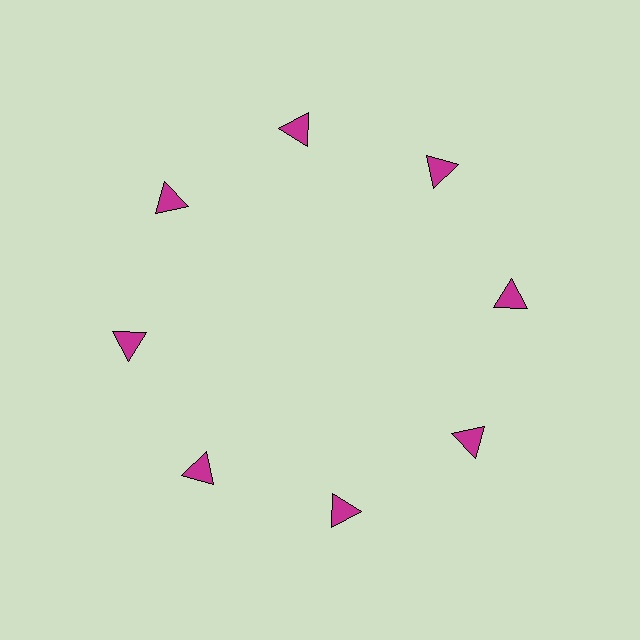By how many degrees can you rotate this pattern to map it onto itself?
The pattern maps onto itself every 45 degrees of rotation.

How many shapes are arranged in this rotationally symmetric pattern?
There are 8 shapes, arranged in 8 groups of 1.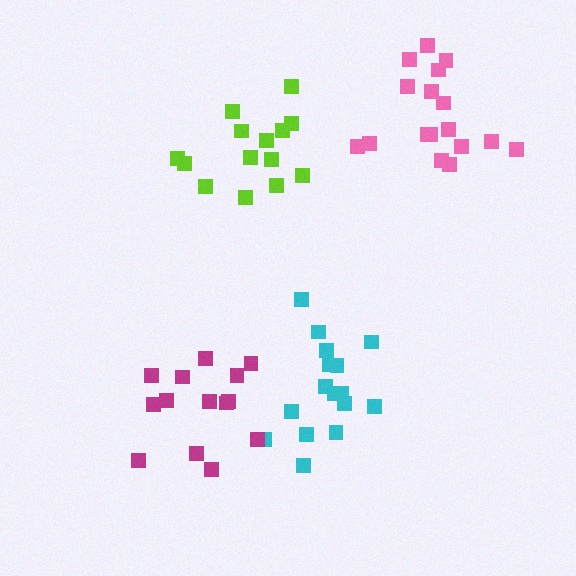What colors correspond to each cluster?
The clusters are colored: lime, pink, cyan, magenta.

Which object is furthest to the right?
The pink cluster is rightmost.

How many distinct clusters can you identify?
There are 4 distinct clusters.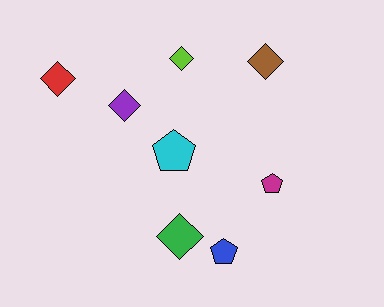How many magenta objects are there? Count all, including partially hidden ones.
There is 1 magenta object.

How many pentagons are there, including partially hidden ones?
There are 3 pentagons.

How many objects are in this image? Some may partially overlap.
There are 8 objects.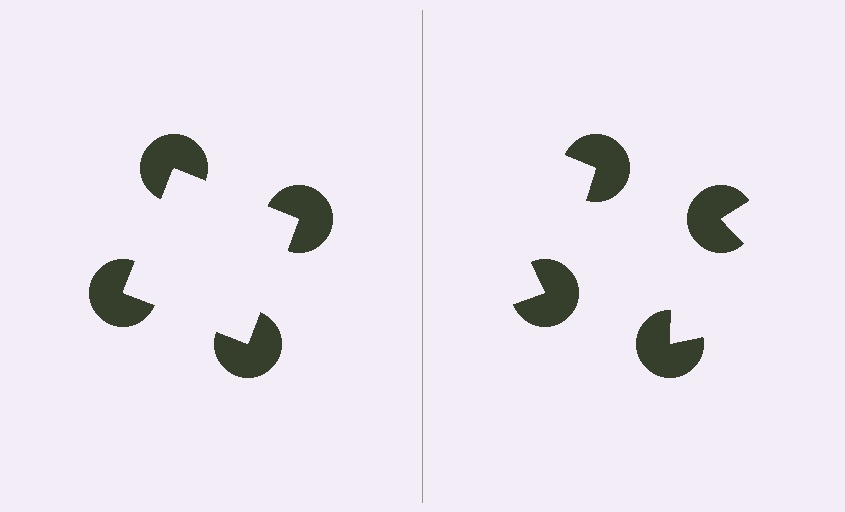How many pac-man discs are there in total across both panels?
8 — 4 on each side.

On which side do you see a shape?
An illusory square appears on the left side. On the right side the wedge cuts are rotated, so no coherent shape forms.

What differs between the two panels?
The pac-man discs are positioned identically on both sides; only the wedge orientations differ. On the left they align to a square; on the right they are misaligned.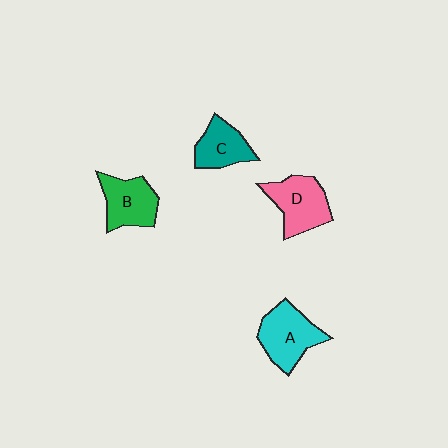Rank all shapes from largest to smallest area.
From largest to smallest: A (cyan), D (pink), B (green), C (teal).